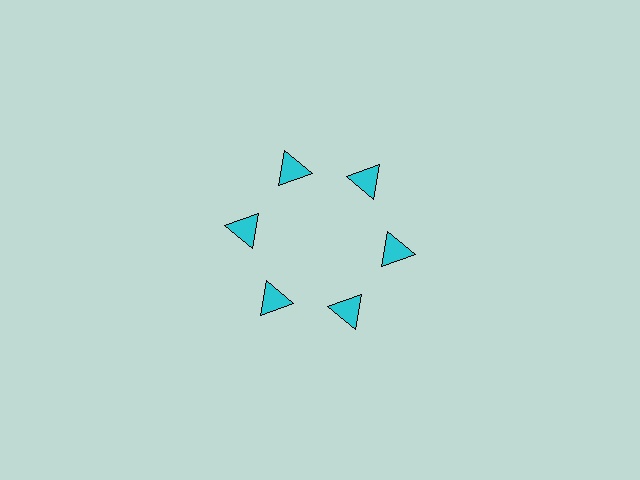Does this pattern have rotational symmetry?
Yes, this pattern has 6-fold rotational symmetry. It looks the same after rotating 60 degrees around the center.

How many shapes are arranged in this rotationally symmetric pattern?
There are 6 shapes, arranged in 6 groups of 1.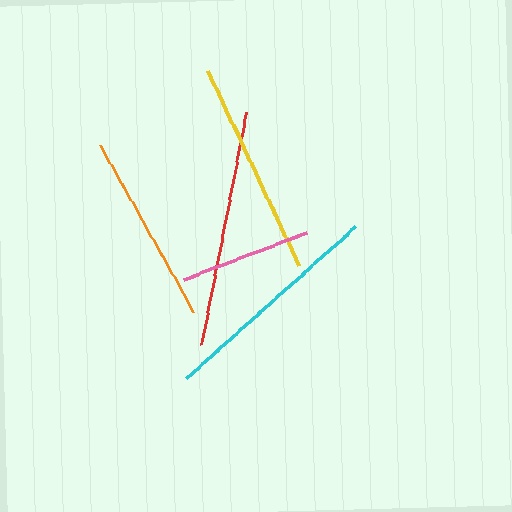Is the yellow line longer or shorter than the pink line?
The yellow line is longer than the pink line.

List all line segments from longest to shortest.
From longest to shortest: red, cyan, yellow, orange, pink.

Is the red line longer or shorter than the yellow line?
The red line is longer than the yellow line.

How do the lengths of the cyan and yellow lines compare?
The cyan and yellow lines are approximately the same length.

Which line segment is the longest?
The red line is the longest at approximately 237 pixels.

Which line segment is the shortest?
The pink line is the shortest at approximately 132 pixels.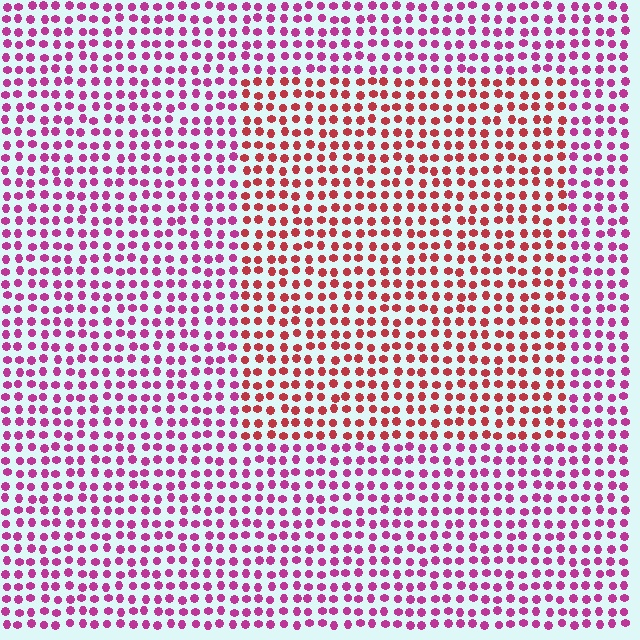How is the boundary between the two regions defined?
The boundary is defined purely by a slight shift in hue (about 37 degrees). Spacing, size, and orientation are identical on both sides.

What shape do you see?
I see a rectangle.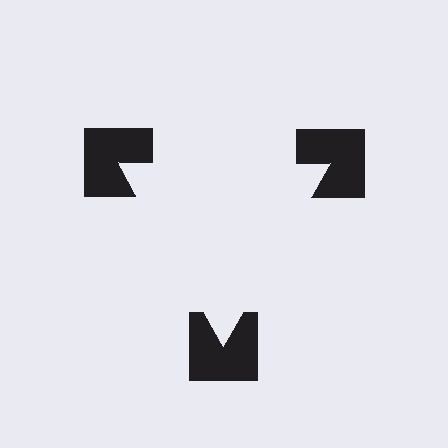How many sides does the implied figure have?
3 sides.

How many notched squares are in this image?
There are 3 — one at each vertex of the illusory triangle.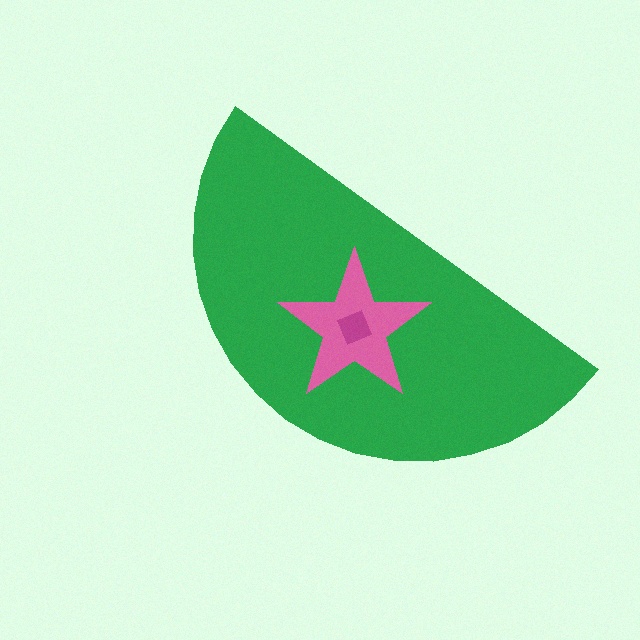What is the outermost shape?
The green semicircle.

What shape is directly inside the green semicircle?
The pink star.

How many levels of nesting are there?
3.